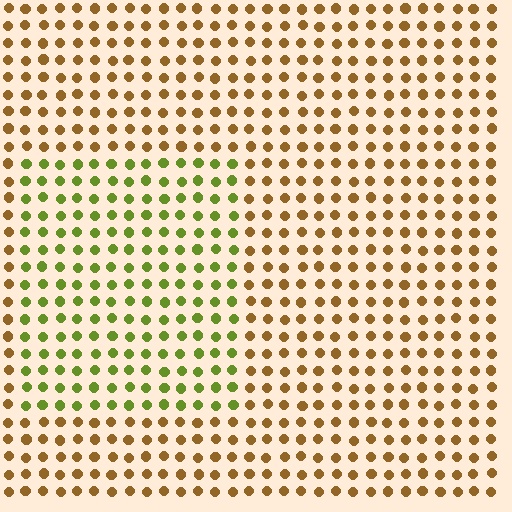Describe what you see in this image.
The image is filled with small brown elements in a uniform arrangement. A rectangle-shaped region is visible where the elements are tinted to a slightly different hue, forming a subtle color boundary.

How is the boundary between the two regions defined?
The boundary is defined purely by a slight shift in hue (about 49 degrees). Spacing, size, and orientation are identical on both sides.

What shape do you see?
I see a rectangle.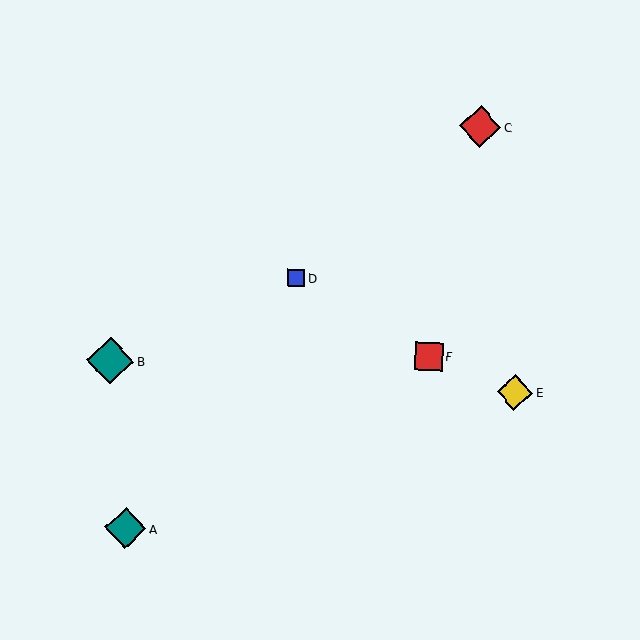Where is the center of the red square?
The center of the red square is at (429, 356).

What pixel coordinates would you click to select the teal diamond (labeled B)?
Click at (110, 361) to select the teal diamond B.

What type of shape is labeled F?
Shape F is a red square.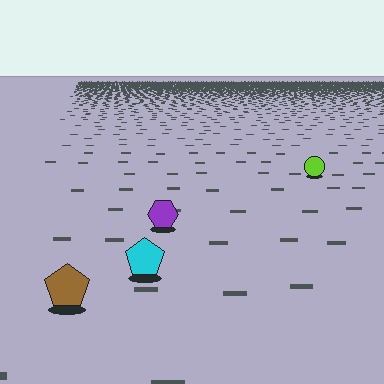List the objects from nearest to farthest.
From nearest to farthest: the brown pentagon, the cyan pentagon, the purple hexagon, the lime circle.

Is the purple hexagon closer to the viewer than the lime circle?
Yes. The purple hexagon is closer — you can tell from the texture gradient: the ground texture is coarser near it.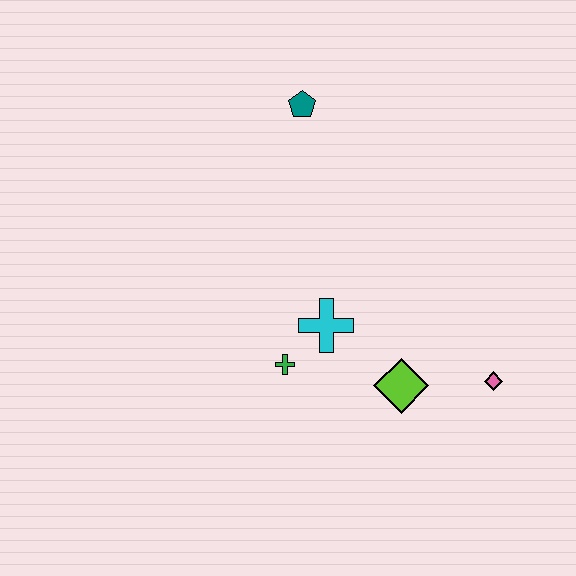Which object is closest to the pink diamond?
The lime diamond is closest to the pink diamond.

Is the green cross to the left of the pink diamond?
Yes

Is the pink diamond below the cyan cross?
Yes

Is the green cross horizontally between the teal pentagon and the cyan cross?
No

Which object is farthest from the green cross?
The teal pentagon is farthest from the green cross.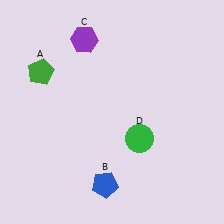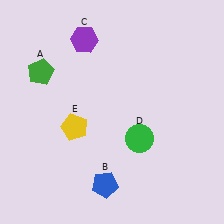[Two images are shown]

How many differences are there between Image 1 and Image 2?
There is 1 difference between the two images.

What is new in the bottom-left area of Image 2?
A yellow pentagon (E) was added in the bottom-left area of Image 2.